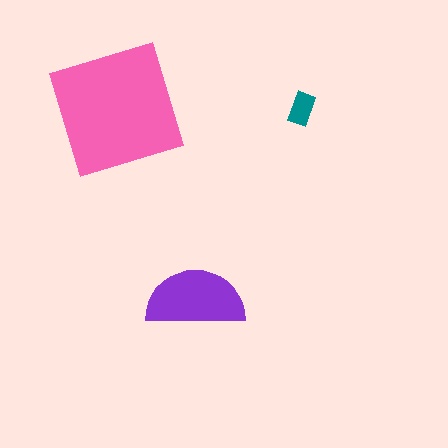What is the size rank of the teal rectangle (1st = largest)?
3rd.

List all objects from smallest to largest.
The teal rectangle, the purple semicircle, the pink square.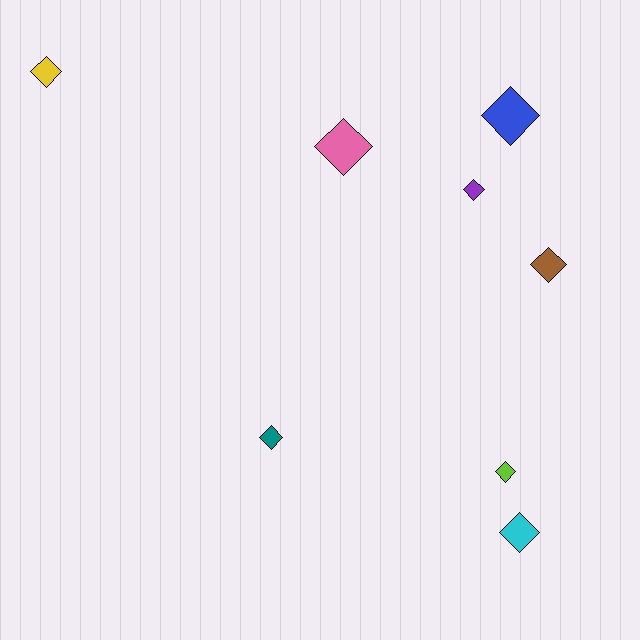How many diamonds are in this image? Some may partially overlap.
There are 8 diamonds.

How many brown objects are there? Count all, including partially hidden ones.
There is 1 brown object.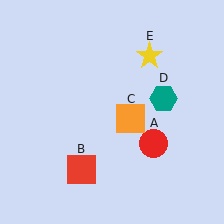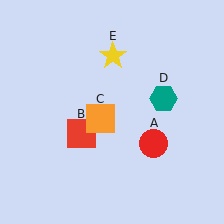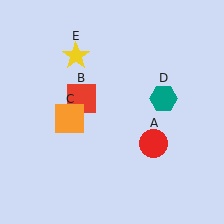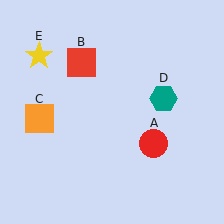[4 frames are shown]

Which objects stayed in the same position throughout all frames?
Red circle (object A) and teal hexagon (object D) remained stationary.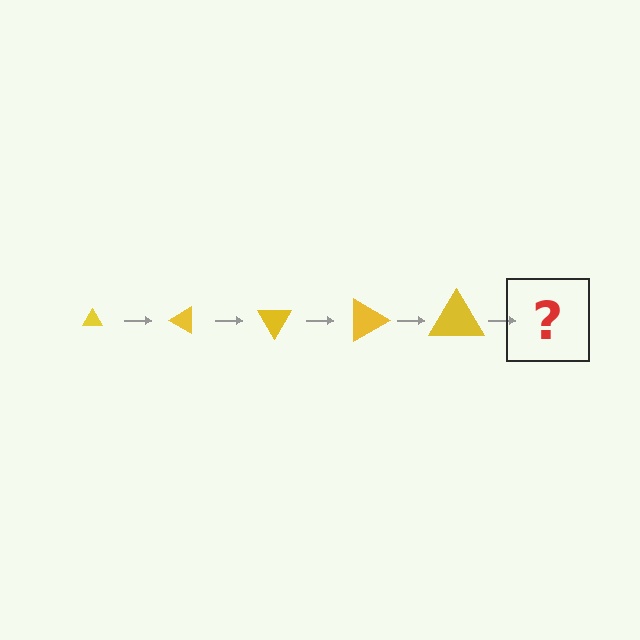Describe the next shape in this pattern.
It should be a triangle, larger than the previous one and rotated 150 degrees from the start.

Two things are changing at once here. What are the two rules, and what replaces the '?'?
The two rules are that the triangle grows larger each step and it rotates 30 degrees each step. The '?' should be a triangle, larger than the previous one and rotated 150 degrees from the start.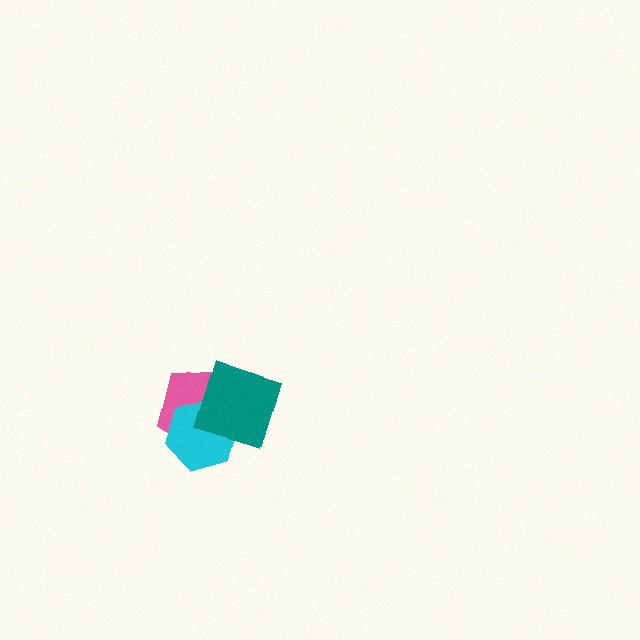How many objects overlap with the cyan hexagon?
2 objects overlap with the cyan hexagon.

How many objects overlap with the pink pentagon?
2 objects overlap with the pink pentagon.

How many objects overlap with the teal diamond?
2 objects overlap with the teal diamond.